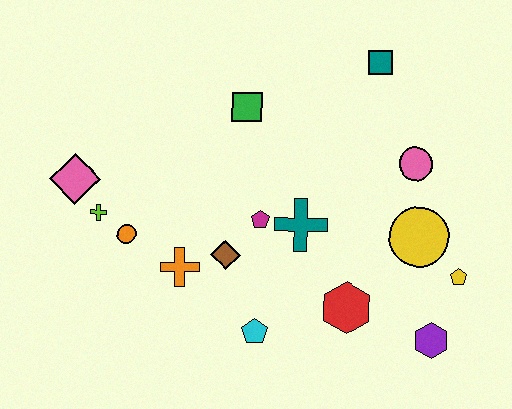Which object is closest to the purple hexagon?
The yellow pentagon is closest to the purple hexagon.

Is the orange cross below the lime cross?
Yes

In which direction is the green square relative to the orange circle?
The green square is above the orange circle.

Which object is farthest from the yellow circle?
The pink diamond is farthest from the yellow circle.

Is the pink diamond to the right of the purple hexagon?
No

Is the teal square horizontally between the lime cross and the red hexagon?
No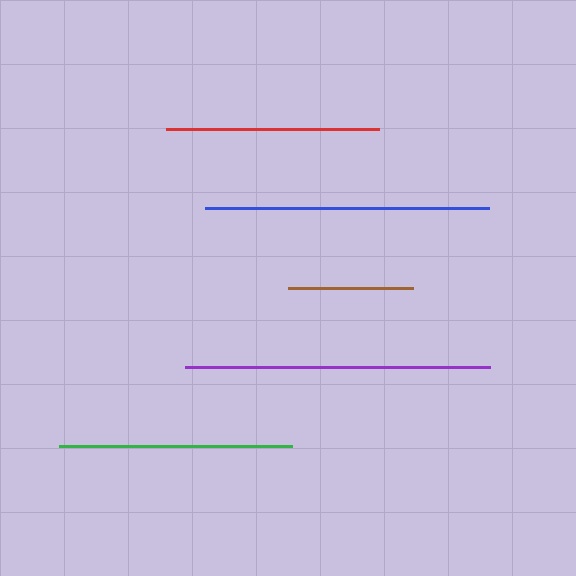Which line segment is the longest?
The purple line is the longest at approximately 305 pixels.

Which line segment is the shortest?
The brown line is the shortest at approximately 125 pixels.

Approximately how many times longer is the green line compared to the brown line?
The green line is approximately 1.9 times the length of the brown line.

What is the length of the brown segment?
The brown segment is approximately 125 pixels long.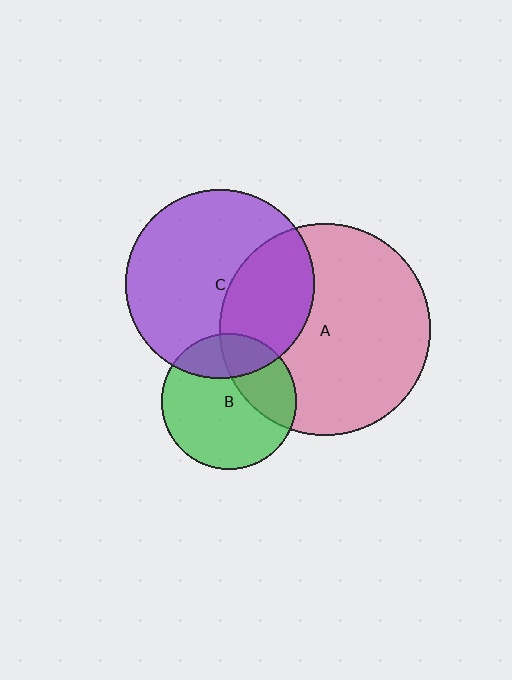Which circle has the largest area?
Circle A (pink).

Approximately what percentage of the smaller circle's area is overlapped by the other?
Approximately 35%.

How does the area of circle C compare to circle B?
Approximately 1.9 times.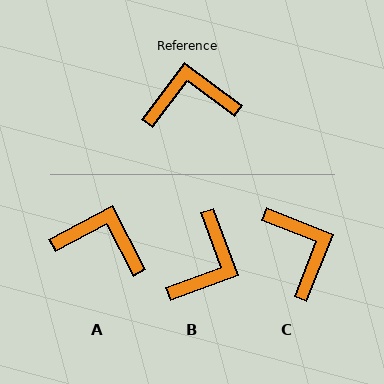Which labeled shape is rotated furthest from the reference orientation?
B, about 123 degrees away.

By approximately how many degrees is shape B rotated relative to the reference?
Approximately 123 degrees clockwise.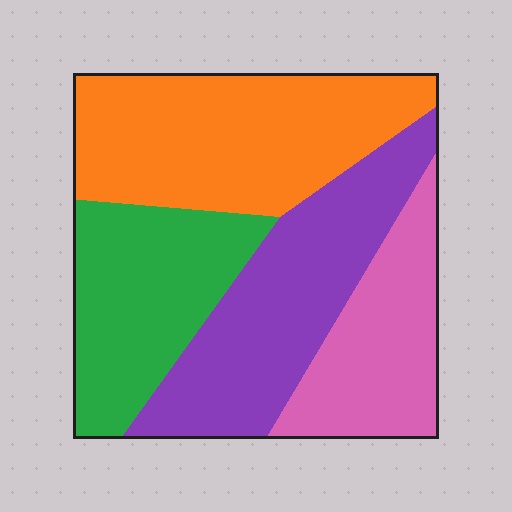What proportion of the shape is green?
Green takes up about one fifth (1/5) of the shape.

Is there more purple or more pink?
Purple.